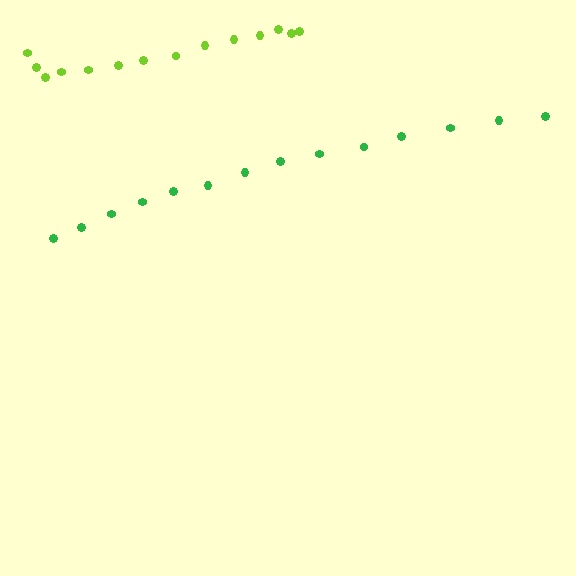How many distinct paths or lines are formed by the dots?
There are 2 distinct paths.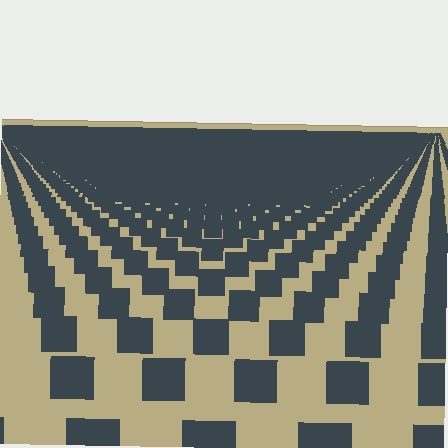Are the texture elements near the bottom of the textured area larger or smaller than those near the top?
Larger. Near the bottom, elements are closer to the viewer and appear at a bigger on-screen size.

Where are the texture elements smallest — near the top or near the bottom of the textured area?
Near the top.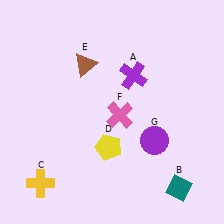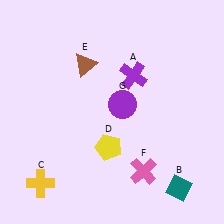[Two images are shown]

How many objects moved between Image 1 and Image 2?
2 objects moved between the two images.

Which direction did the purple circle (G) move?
The purple circle (G) moved up.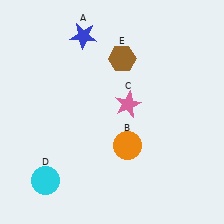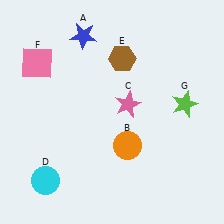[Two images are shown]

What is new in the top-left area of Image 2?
A pink square (F) was added in the top-left area of Image 2.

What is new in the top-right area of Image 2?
A lime star (G) was added in the top-right area of Image 2.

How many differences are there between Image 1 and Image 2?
There are 2 differences between the two images.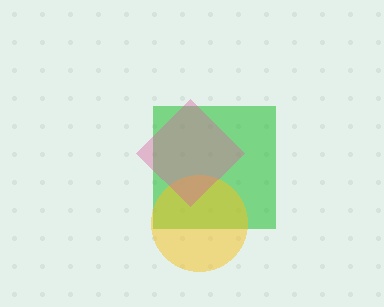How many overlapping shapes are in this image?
There are 3 overlapping shapes in the image.